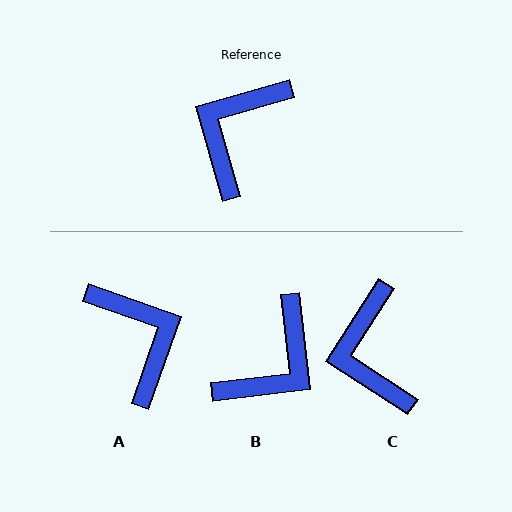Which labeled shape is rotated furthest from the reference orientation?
B, about 171 degrees away.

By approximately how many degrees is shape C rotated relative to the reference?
Approximately 41 degrees counter-clockwise.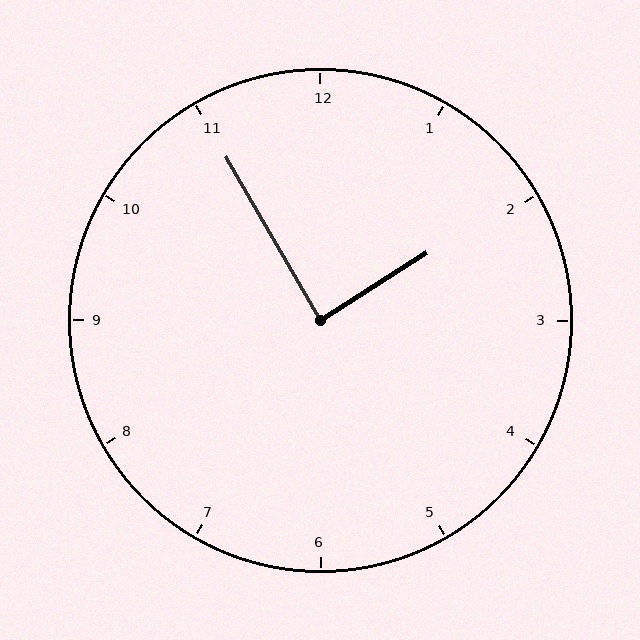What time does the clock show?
1:55.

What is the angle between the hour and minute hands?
Approximately 88 degrees.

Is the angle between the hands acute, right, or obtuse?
It is right.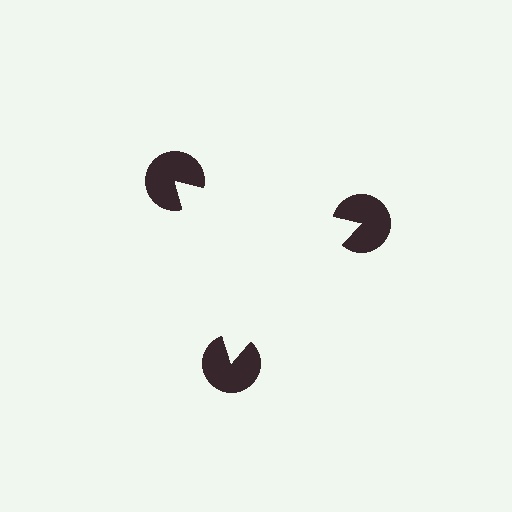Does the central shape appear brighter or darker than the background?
It typically appears slightly brighter than the background, even though no actual brightness change is drawn.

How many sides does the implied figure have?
3 sides.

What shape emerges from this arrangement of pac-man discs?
An illusory triangle — its edges are inferred from the aligned wedge cuts in the pac-man discs, not physically drawn.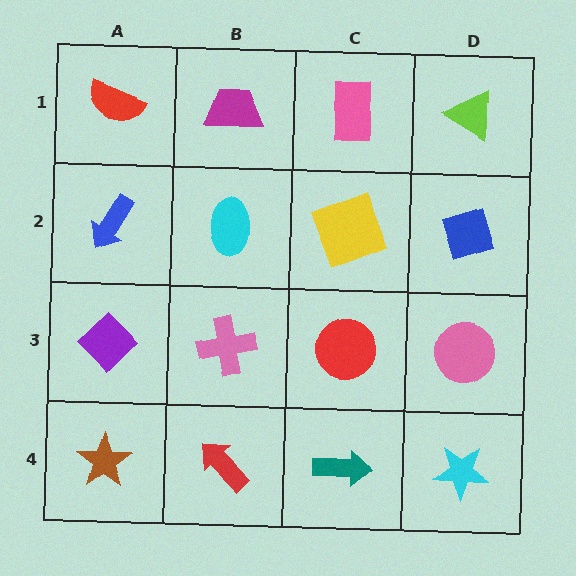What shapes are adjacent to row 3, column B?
A cyan ellipse (row 2, column B), a red arrow (row 4, column B), a purple diamond (row 3, column A), a red circle (row 3, column C).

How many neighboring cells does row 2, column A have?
3.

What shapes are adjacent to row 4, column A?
A purple diamond (row 3, column A), a red arrow (row 4, column B).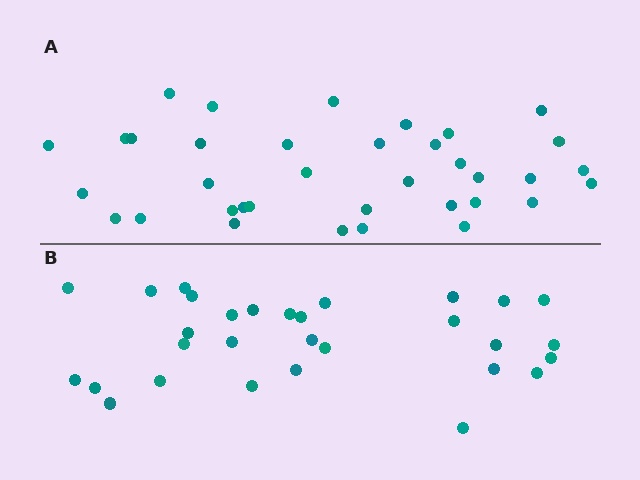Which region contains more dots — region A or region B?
Region A (the top region) has more dots.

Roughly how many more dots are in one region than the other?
Region A has about 6 more dots than region B.